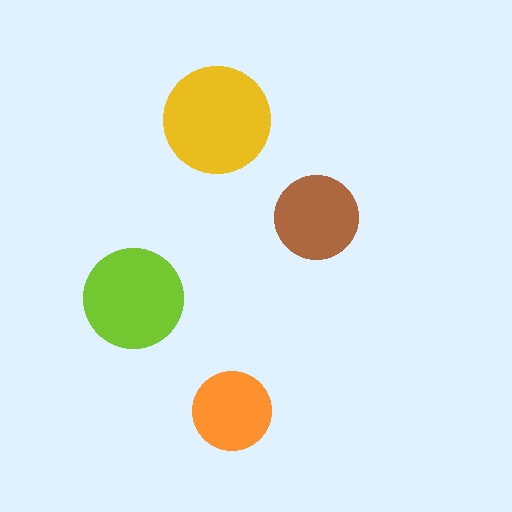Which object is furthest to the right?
The brown circle is rightmost.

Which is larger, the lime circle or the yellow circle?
The yellow one.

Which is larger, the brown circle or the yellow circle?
The yellow one.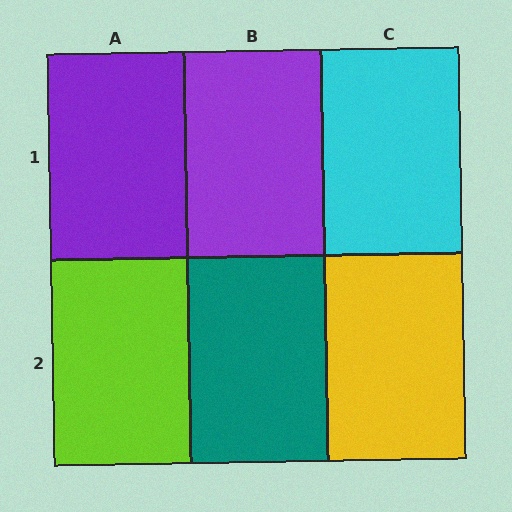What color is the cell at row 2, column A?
Lime.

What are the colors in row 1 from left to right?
Purple, purple, cyan.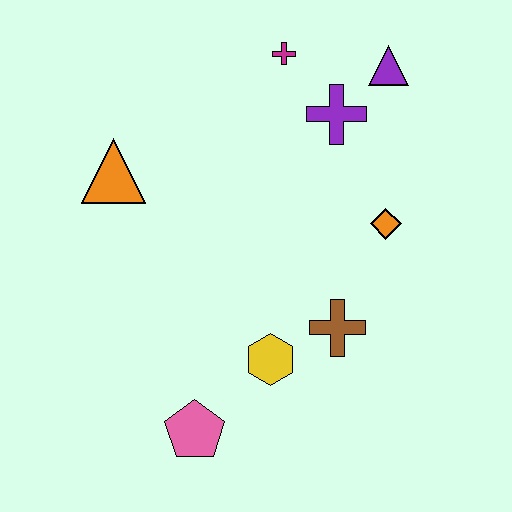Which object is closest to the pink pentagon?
The yellow hexagon is closest to the pink pentagon.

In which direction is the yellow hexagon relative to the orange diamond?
The yellow hexagon is below the orange diamond.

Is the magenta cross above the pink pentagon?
Yes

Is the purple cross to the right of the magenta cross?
Yes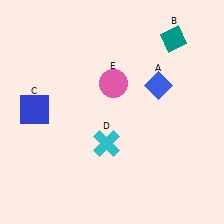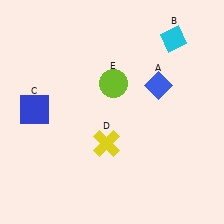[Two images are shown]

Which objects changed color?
B changed from teal to cyan. D changed from cyan to yellow. E changed from pink to lime.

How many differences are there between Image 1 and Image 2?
There are 3 differences between the two images.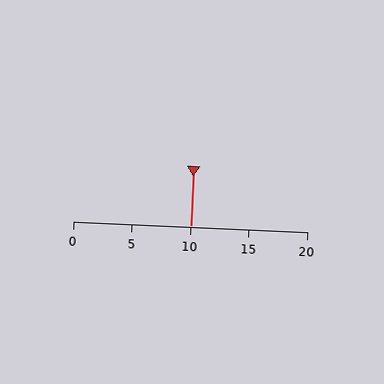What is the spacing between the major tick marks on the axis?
The major ticks are spaced 5 apart.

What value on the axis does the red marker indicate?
The marker indicates approximately 10.